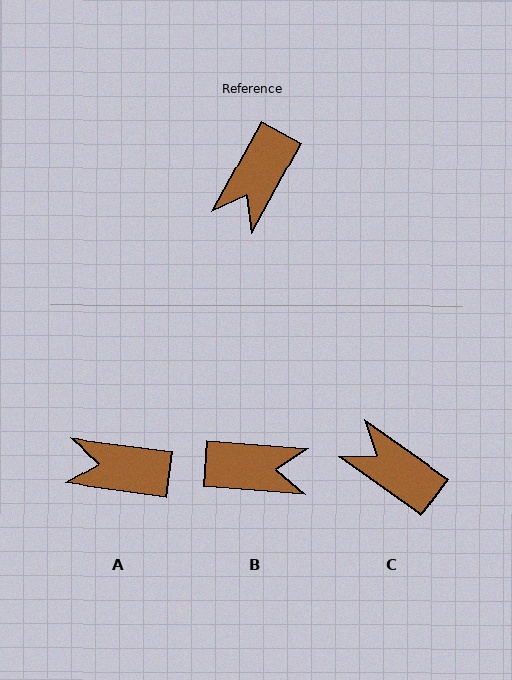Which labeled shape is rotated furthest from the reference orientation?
B, about 114 degrees away.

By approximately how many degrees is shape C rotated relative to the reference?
Approximately 97 degrees clockwise.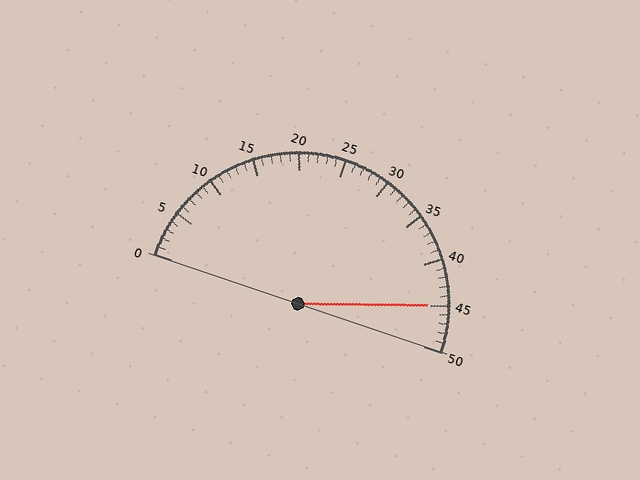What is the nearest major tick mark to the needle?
The nearest major tick mark is 45.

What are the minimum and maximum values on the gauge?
The gauge ranges from 0 to 50.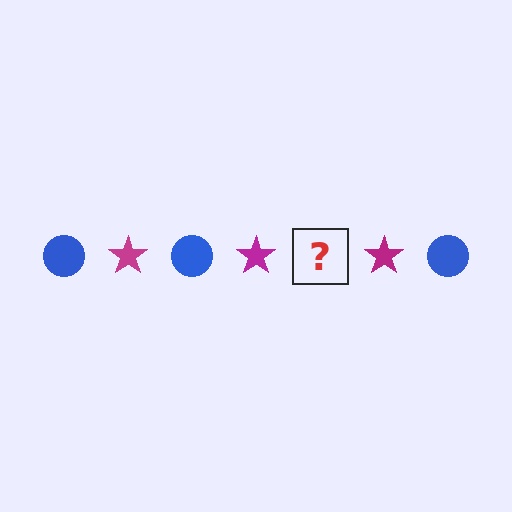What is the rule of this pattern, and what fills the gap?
The rule is that the pattern alternates between blue circle and magenta star. The gap should be filled with a blue circle.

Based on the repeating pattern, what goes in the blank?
The blank should be a blue circle.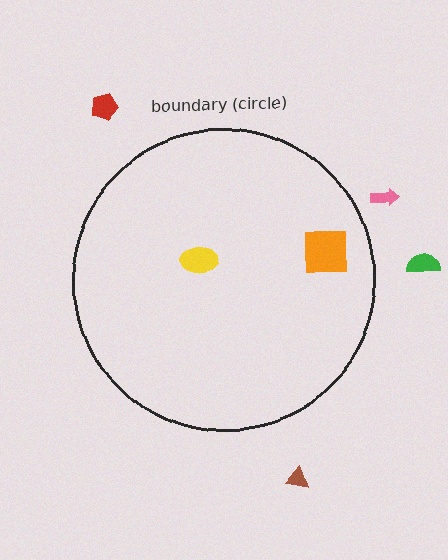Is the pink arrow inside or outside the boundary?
Outside.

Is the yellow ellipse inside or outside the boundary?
Inside.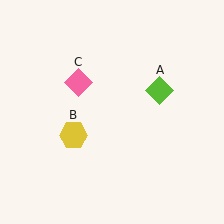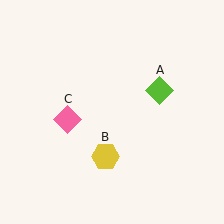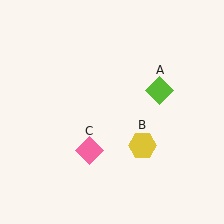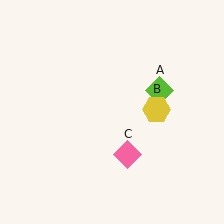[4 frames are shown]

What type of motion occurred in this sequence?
The yellow hexagon (object B), pink diamond (object C) rotated counterclockwise around the center of the scene.